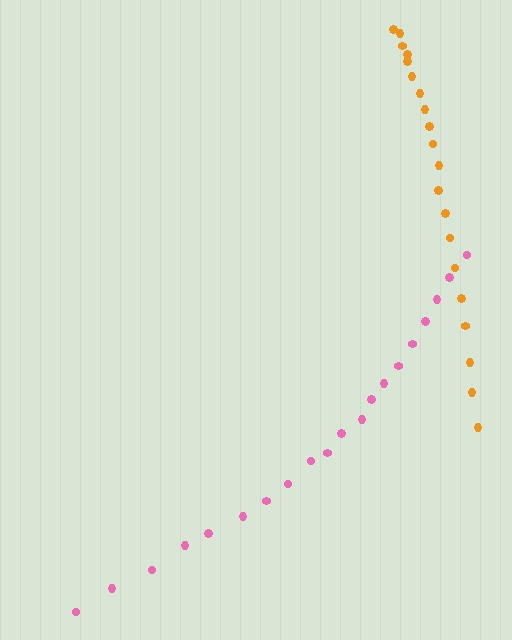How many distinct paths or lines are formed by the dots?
There are 2 distinct paths.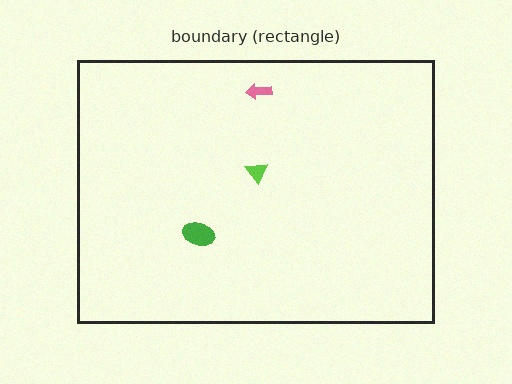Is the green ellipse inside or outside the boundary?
Inside.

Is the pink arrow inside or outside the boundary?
Inside.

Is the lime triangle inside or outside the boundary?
Inside.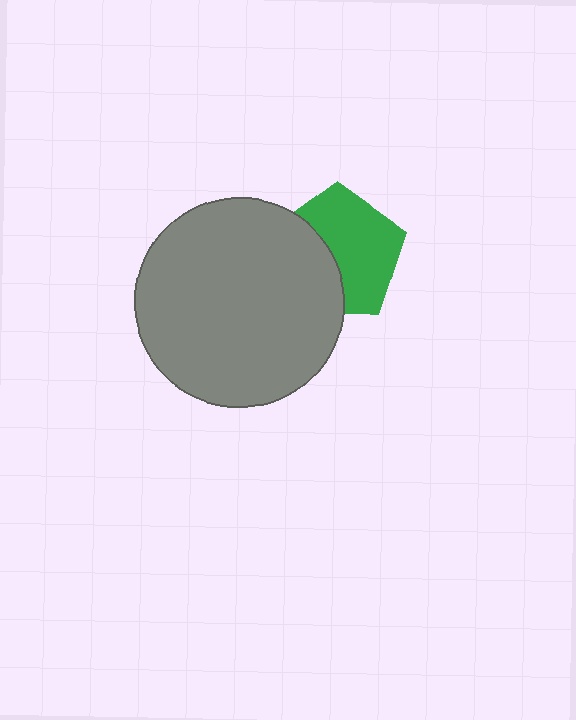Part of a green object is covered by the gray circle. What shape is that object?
It is a pentagon.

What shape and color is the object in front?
The object in front is a gray circle.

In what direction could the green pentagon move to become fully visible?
The green pentagon could move right. That would shift it out from behind the gray circle entirely.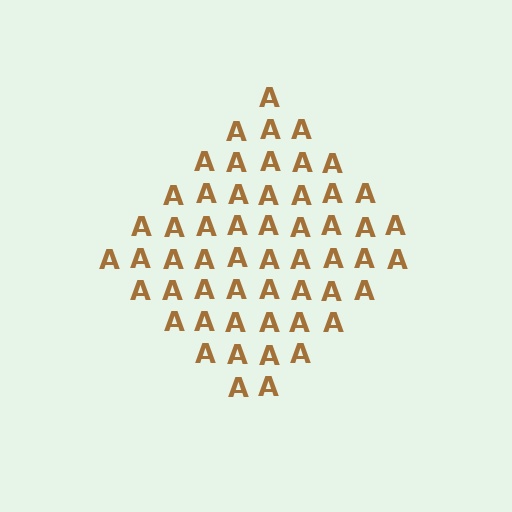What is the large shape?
The large shape is a diamond.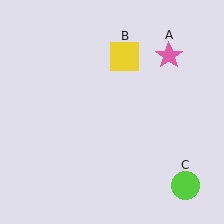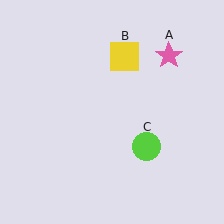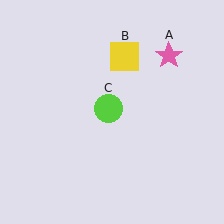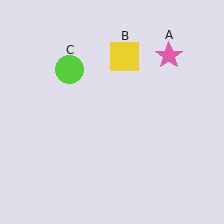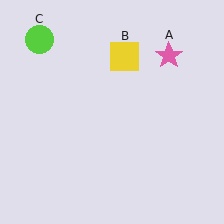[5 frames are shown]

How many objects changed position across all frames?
1 object changed position: lime circle (object C).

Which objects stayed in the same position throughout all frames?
Pink star (object A) and yellow square (object B) remained stationary.